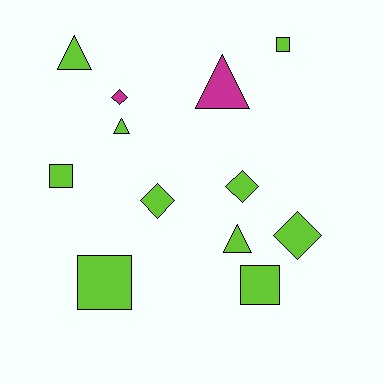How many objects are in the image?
There are 12 objects.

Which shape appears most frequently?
Diamond, with 4 objects.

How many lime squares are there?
There are 4 lime squares.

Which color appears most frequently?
Lime, with 10 objects.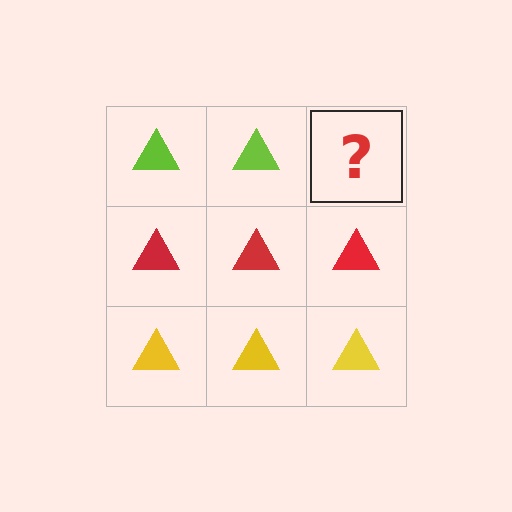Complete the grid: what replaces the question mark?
The question mark should be replaced with a lime triangle.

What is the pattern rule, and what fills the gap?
The rule is that each row has a consistent color. The gap should be filled with a lime triangle.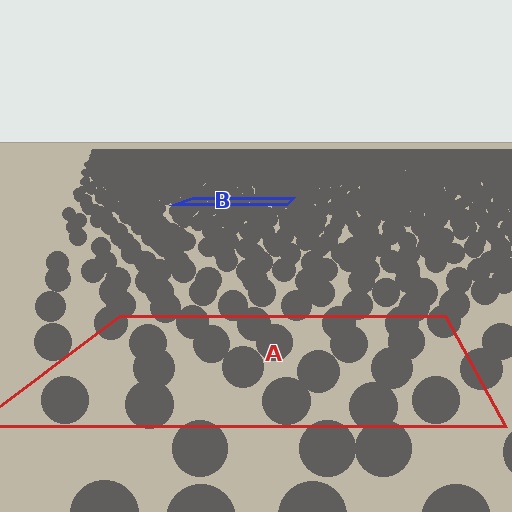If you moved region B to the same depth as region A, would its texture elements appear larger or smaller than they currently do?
They would appear larger. At a closer depth, the same texture elements are projected at a bigger on-screen size.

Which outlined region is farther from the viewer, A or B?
Region B is farther from the viewer — the texture elements inside it appear smaller and more densely packed.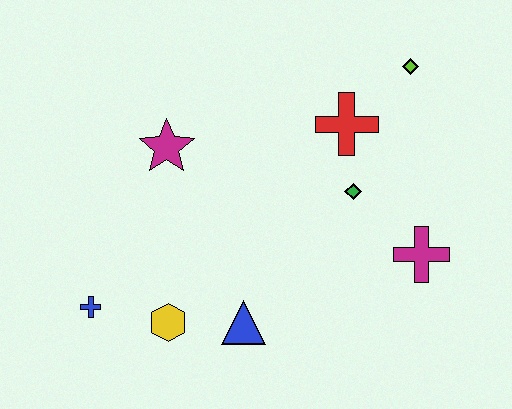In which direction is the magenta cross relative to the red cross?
The magenta cross is below the red cross.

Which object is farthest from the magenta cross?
The blue cross is farthest from the magenta cross.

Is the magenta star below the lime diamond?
Yes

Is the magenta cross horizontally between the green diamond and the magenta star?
No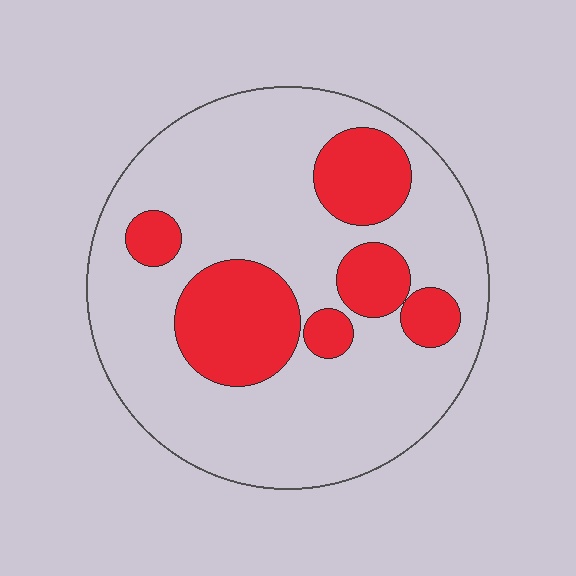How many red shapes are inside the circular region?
6.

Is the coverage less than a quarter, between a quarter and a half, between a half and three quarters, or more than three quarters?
Between a quarter and a half.